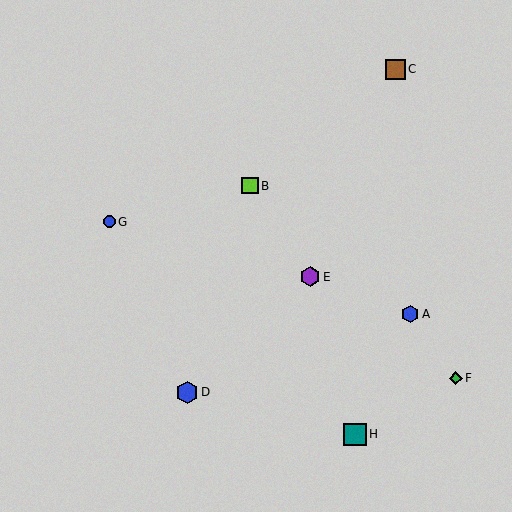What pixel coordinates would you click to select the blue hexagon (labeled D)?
Click at (187, 392) to select the blue hexagon D.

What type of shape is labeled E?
Shape E is a purple hexagon.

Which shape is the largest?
The blue hexagon (labeled D) is the largest.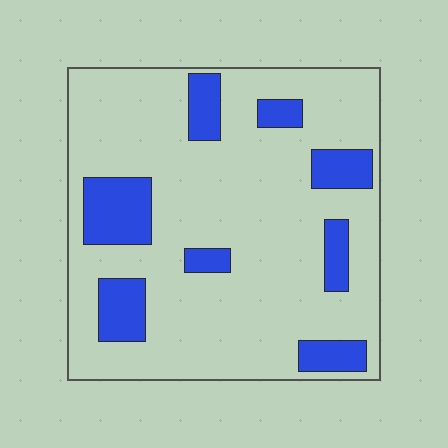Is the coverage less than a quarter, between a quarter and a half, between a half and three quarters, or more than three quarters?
Less than a quarter.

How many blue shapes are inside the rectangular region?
8.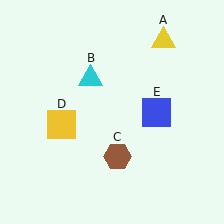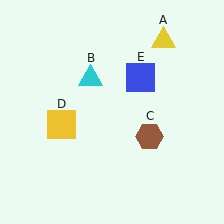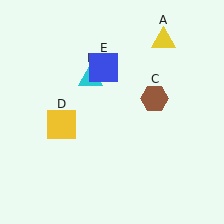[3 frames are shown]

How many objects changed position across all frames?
2 objects changed position: brown hexagon (object C), blue square (object E).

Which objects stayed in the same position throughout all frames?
Yellow triangle (object A) and cyan triangle (object B) and yellow square (object D) remained stationary.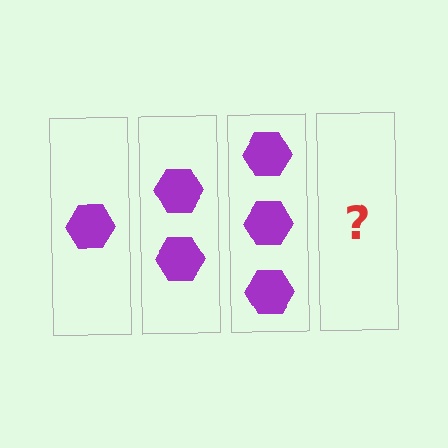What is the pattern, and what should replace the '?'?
The pattern is that each step adds one more hexagon. The '?' should be 4 hexagons.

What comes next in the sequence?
The next element should be 4 hexagons.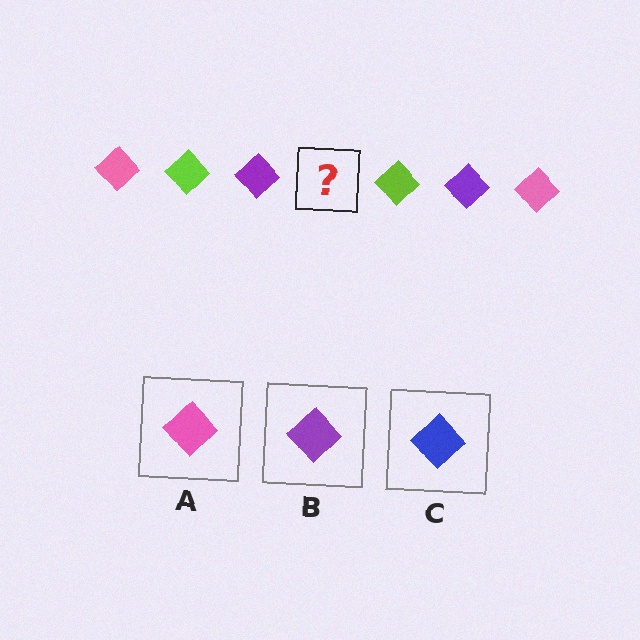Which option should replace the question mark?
Option A.